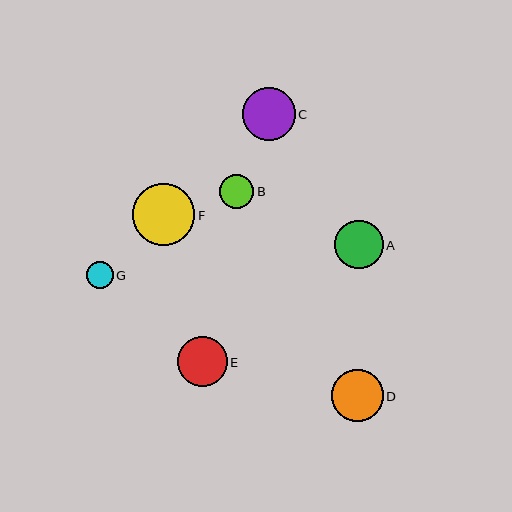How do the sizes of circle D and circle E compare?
Circle D and circle E are approximately the same size.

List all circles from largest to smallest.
From largest to smallest: F, C, D, E, A, B, G.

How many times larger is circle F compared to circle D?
Circle F is approximately 1.2 times the size of circle D.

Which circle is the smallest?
Circle G is the smallest with a size of approximately 27 pixels.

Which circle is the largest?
Circle F is the largest with a size of approximately 62 pixels.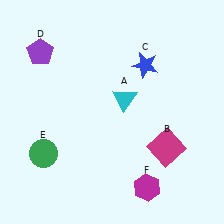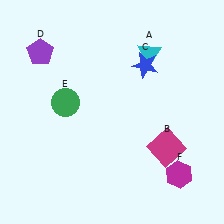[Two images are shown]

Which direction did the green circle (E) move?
The green circle (E) moved up.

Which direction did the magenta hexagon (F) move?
The magenta hexagon (F) moved right.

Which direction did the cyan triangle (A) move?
The cyan triangle (A) moved up.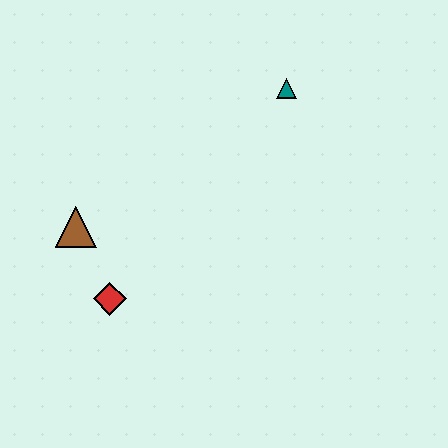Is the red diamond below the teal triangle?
Yes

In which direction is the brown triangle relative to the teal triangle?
The brown triangle is to the left of the teal triangle.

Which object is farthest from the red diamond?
The teal triangle is farthest from the red diamond.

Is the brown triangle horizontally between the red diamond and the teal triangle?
No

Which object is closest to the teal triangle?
The brown triangle is closest to the teal triangle.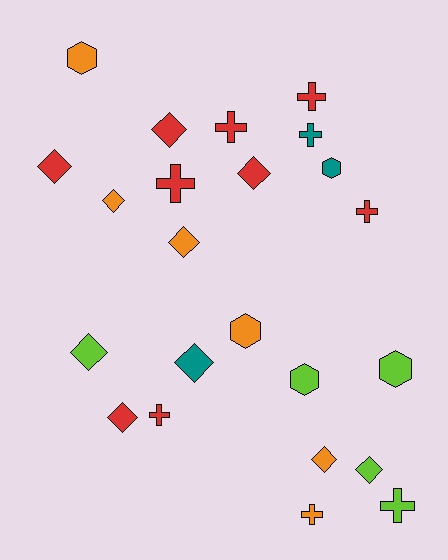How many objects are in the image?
There are 23 objects.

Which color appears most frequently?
Red, with 9 objects.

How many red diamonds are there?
There are 4 red diamonds.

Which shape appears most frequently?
Diamond, with 10 objects.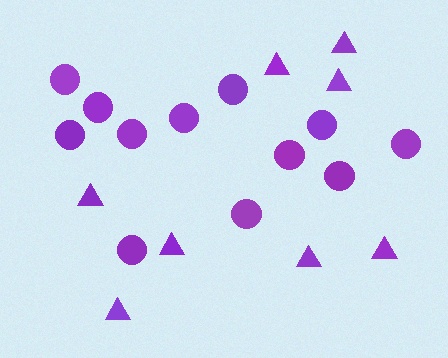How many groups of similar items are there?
There are 2 groups: one group of triangles (8) and one group of circles (12).